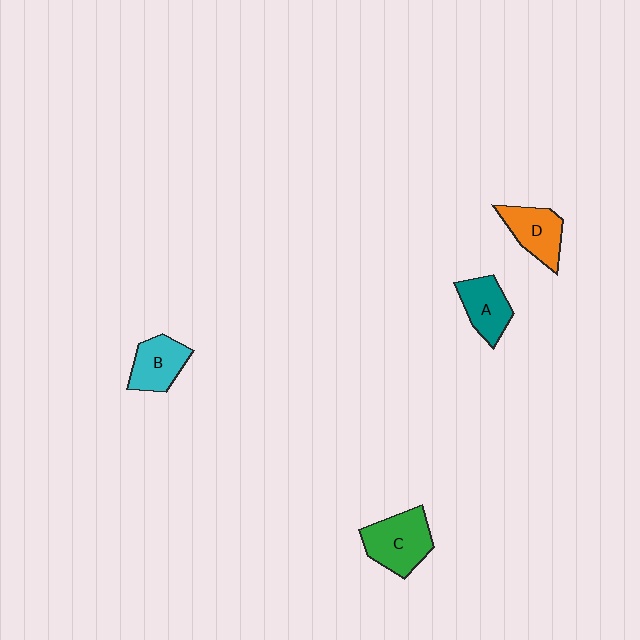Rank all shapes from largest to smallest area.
From largest to smallest: C (green), D (orange), B (cyan), A (teal).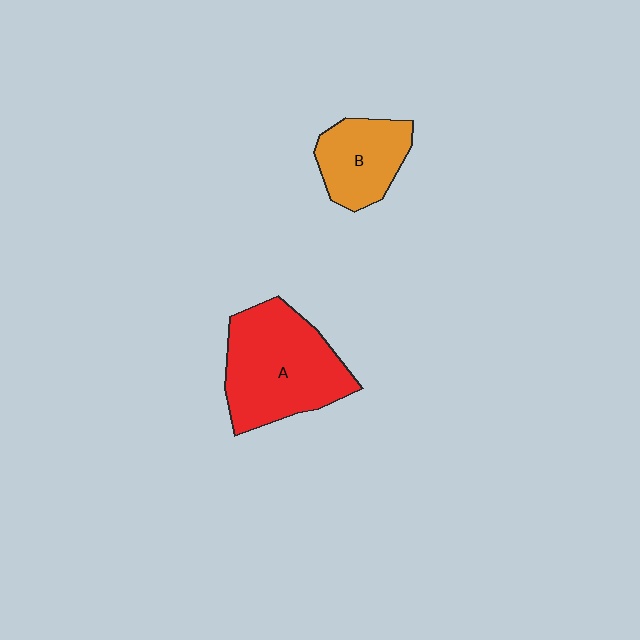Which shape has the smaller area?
Shape B (orange).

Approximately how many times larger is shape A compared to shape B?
Approximately 1.8 times.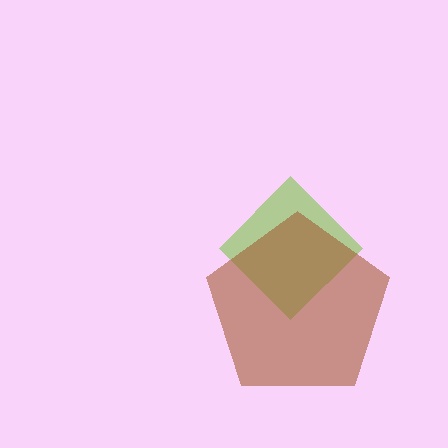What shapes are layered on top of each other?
The layered shapes are: a lime diamond, a brown pentagon.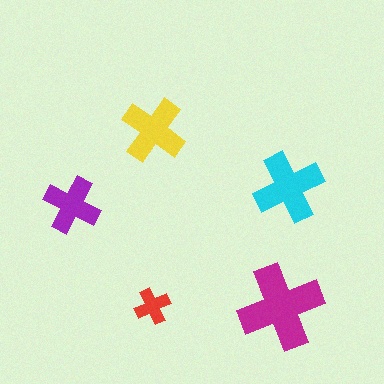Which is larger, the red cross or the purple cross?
The purple one.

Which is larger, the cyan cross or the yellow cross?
The cyan one.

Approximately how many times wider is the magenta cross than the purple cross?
About 1.5 times wider.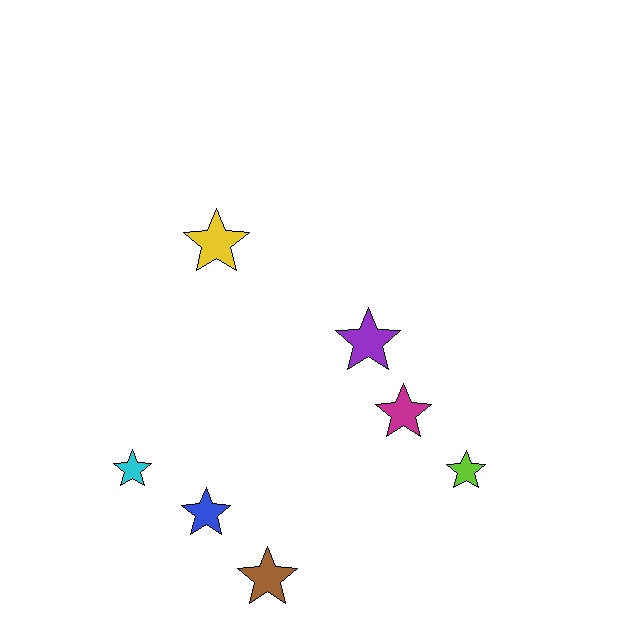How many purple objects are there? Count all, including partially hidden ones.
There is 1 purple object.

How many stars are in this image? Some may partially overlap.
There are 7 stars.